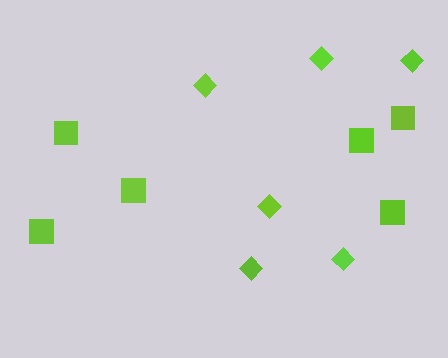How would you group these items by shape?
There are 2 groups: one group of diamonds (6) and one group of squares (6).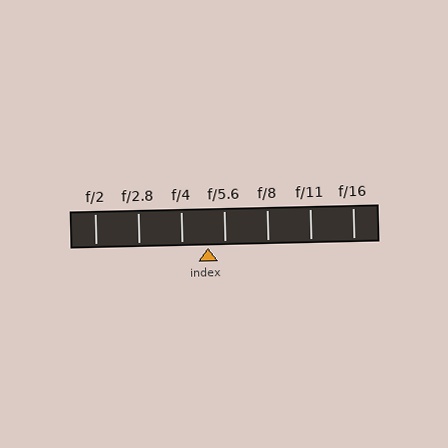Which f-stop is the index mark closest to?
The index mark is closest to f/5.6.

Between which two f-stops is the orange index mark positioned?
The index mark is between f/4 and f/5.6.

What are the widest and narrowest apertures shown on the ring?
The widest aperture shown is f/2 and the narrowest is f/16.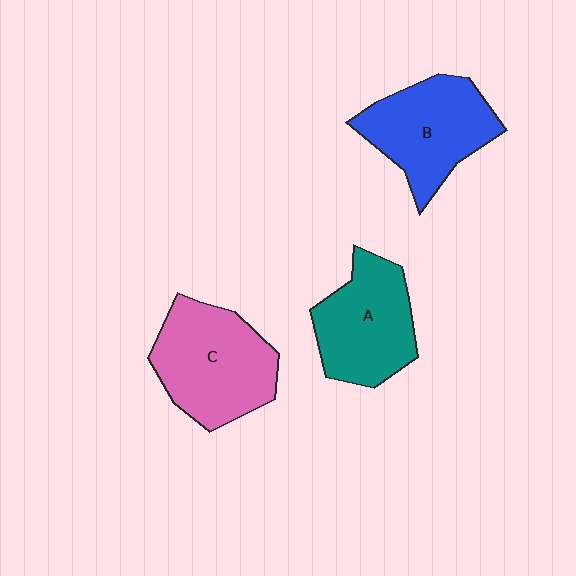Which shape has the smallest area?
Shape A (teal).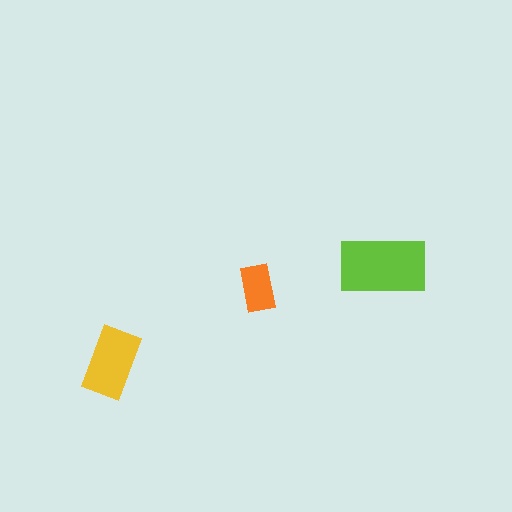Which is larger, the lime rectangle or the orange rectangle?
The lime one.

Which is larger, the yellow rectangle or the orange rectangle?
The yellow one.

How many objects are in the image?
There are 3 objects in the image.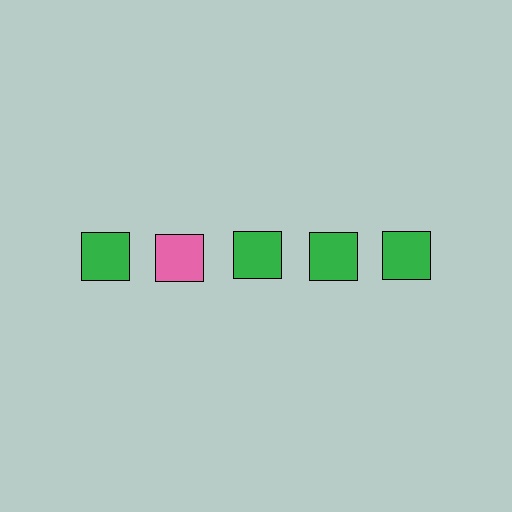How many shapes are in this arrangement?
There are 5 shapes arranged in a grid pattern.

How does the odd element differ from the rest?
It has a different color: pink instead of green.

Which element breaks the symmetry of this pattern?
The pink square in the top row, second from left column breaks the symmetry. All other shapes are green squares.